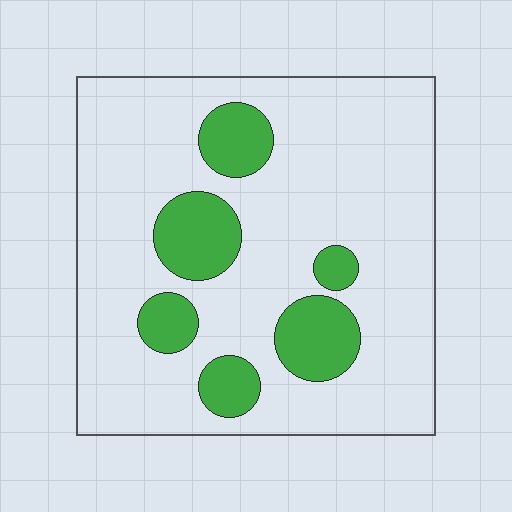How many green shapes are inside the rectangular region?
6.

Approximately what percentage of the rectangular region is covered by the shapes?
Approximately 20%.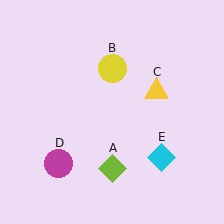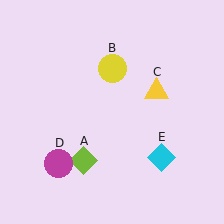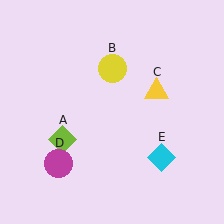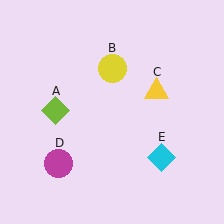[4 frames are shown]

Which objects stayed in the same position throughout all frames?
Yellow circle (object B) and yellow triangle (object C) and magenta circle (object D) and cyan diamond (object E) remained stationary.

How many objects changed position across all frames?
1 object changed position: lime diamond (object A).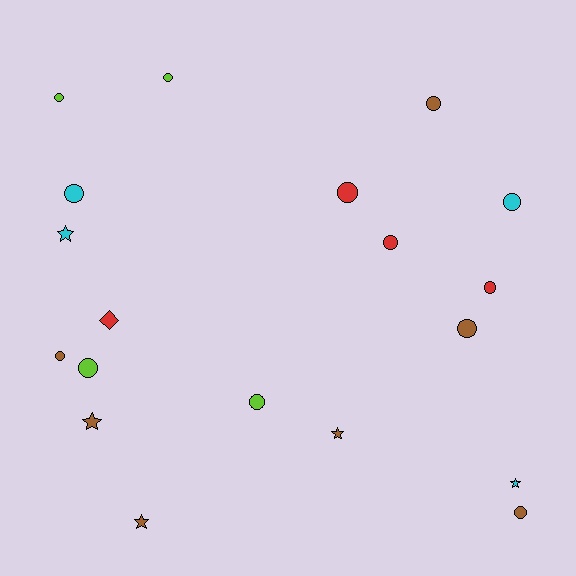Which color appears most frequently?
Brown, with 7 objects.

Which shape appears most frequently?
Circle, with 13 objects.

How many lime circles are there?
There are 4 lime circles.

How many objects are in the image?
There are 19 objects.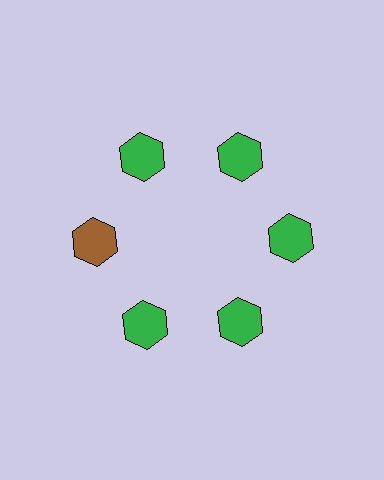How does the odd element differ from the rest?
It has a different color: brown instead of green.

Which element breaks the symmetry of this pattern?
The brown hexagon at roughly the 9 o'clock position breaks the symmetry. All other shapes are green hexagons.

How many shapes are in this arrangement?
There are 6 shapes arranged in a ring pattern.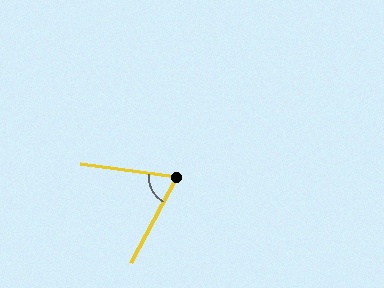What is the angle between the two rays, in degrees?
Approximately 70 degrees.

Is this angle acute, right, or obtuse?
It is acute.